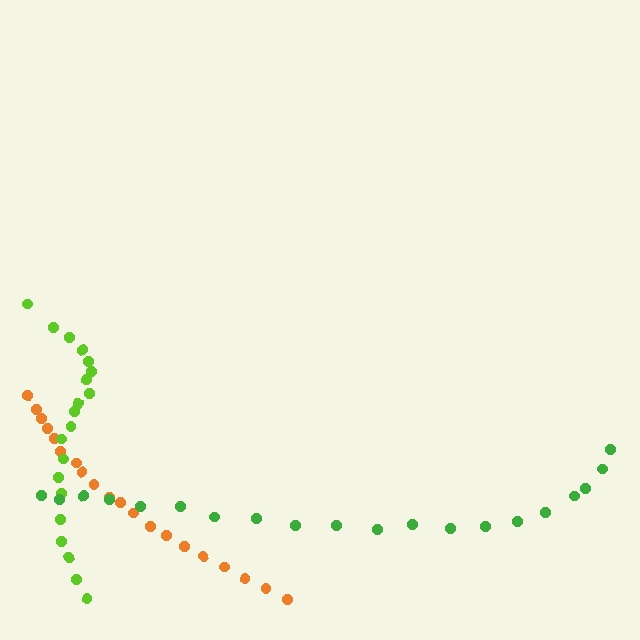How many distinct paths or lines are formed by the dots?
There are 3 distinct paths.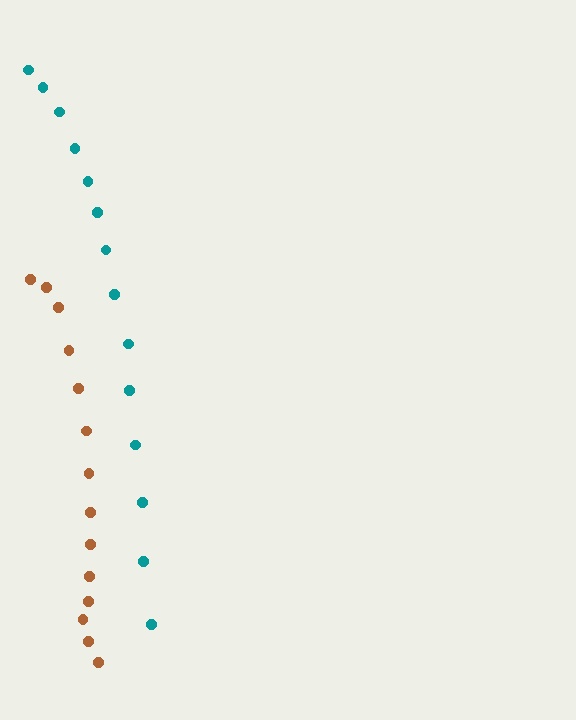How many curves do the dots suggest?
There are 2 distinct paths.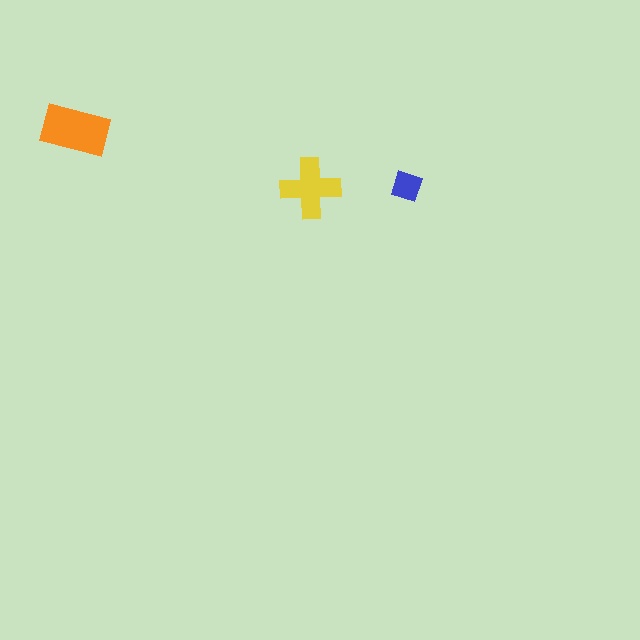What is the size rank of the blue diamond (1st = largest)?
3rd.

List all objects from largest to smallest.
The orange rectangle, the yellow cross, the blue diamond.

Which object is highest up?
The orange rectangle is topmost.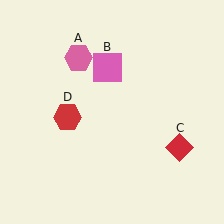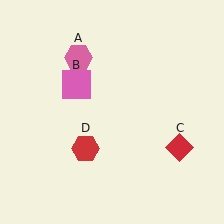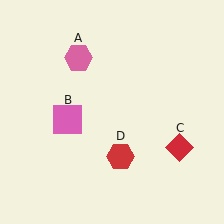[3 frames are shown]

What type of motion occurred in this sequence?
The pink square (object B), red hexagon (object D) rotated counterclockwise around the center of the scene.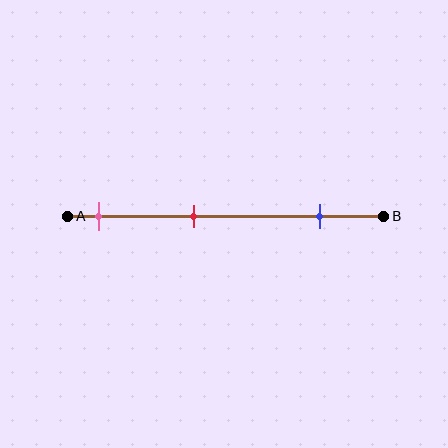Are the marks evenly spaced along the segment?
Yes, the marks are approximately evenly spaced.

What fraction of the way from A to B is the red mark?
The red mark is approximately 40% (0.4) of the way from A to B.